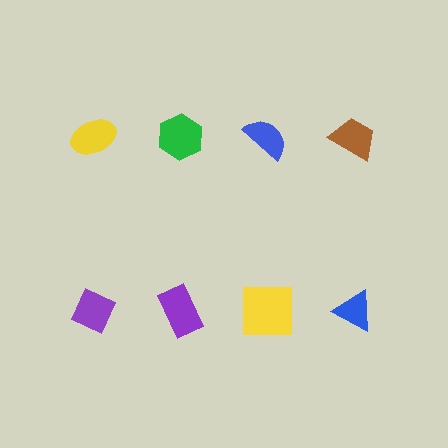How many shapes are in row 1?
4 shapes.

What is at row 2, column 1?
A purple diamond.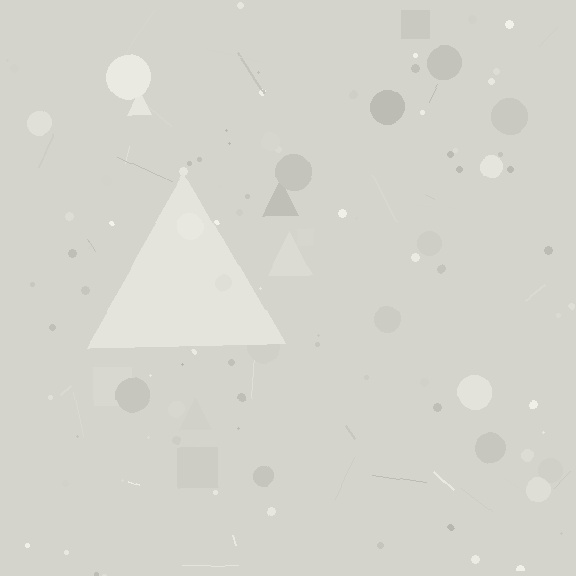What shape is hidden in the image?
A triangle is hidden in the image.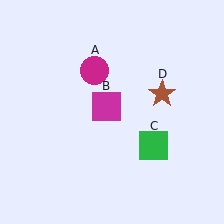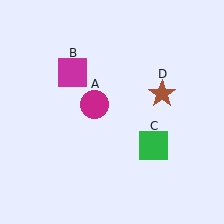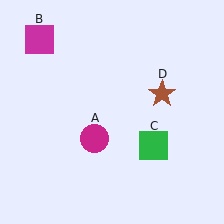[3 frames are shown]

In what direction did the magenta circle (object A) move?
The magenta circle (object A) moved down.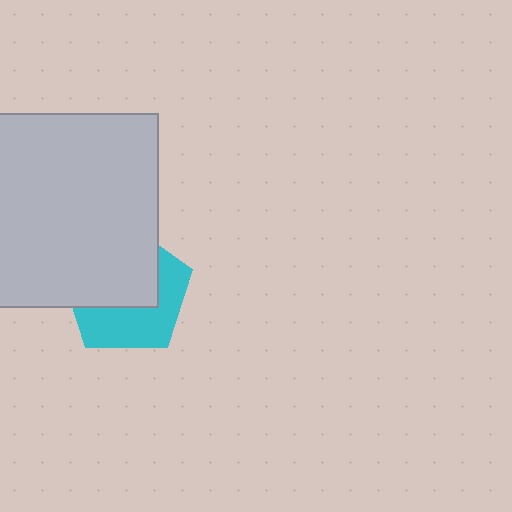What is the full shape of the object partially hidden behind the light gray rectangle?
The partially hidden object is a cyan pentagon.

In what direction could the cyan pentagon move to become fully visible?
The cyan pentagon could move toward the lower-right. That would shift it out from behind the light gray rectangle entirely.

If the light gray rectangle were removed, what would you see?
You would see the complete cyan pentagon.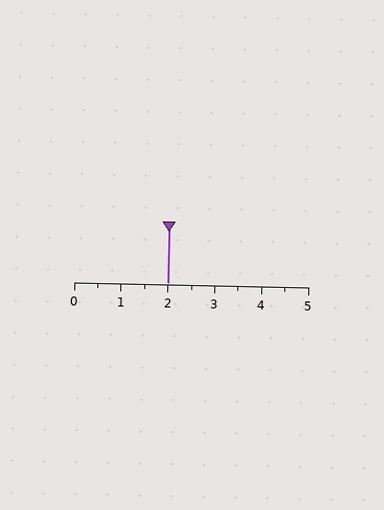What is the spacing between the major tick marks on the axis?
The major ticks are spaced 1 apart.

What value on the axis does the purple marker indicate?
The marker indicates approximately 2.